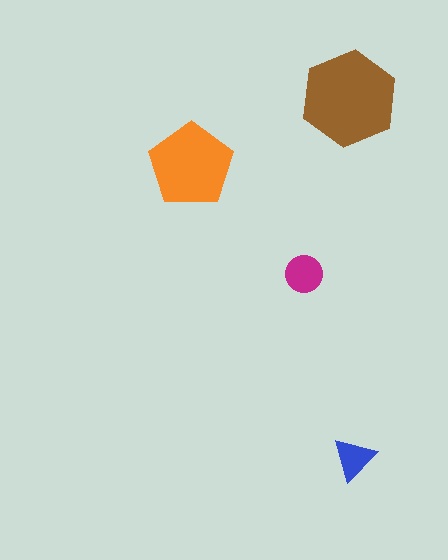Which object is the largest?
The brown hexagon.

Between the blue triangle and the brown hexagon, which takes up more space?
The brown hexagon.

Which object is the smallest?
The blue triangle.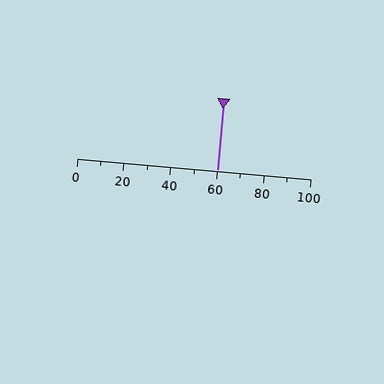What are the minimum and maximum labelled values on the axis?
The axis runs from 0 to 100.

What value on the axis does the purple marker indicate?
The marker indicates approximately 60.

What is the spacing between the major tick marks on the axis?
The major ticks are spaced 20 apart.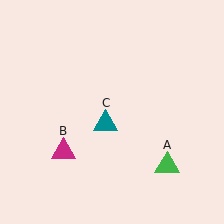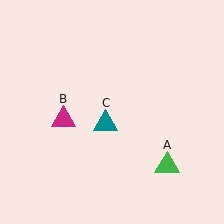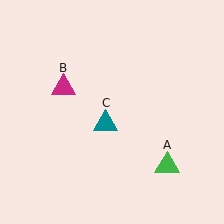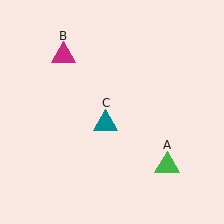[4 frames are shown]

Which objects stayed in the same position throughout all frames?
Green triangle (object A) and teal triangle (object C) remained stationary.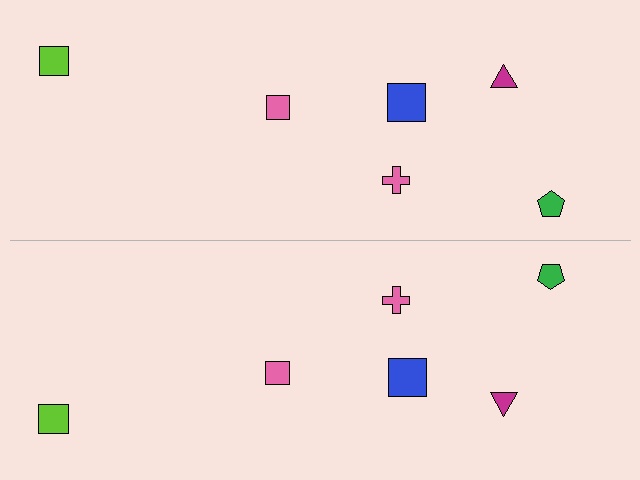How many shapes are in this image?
There are 12 shapes in this image.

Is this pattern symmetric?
Yes, this pattern has bilateral (reflection) symmetry.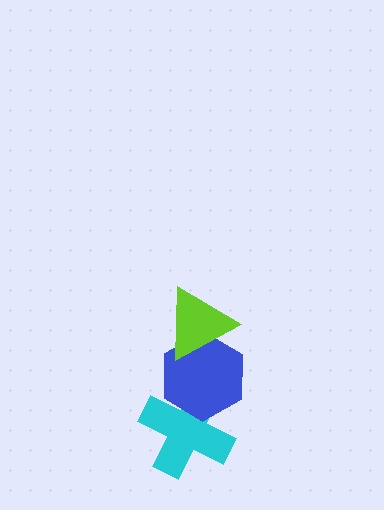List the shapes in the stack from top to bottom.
From top to bottom: the lime triangle, the blue hexagon, the cyan cross.